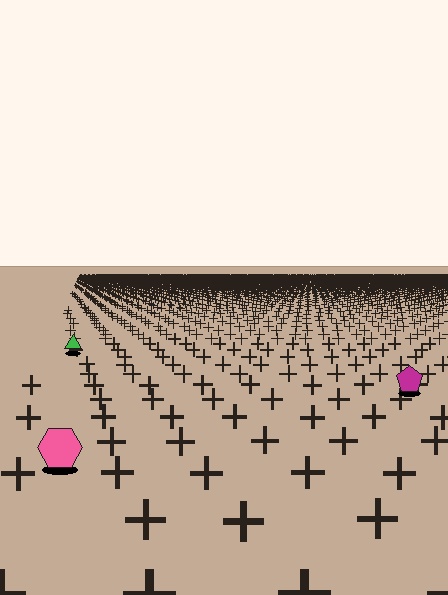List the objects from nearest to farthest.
From nearest to farthest: the pink hexagon, the magenta pentagon, the green triangle.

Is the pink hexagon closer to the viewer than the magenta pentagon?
Yes. The pink hexagon is closer — you can tell from the texture gradient: the ground texture is coarser near it.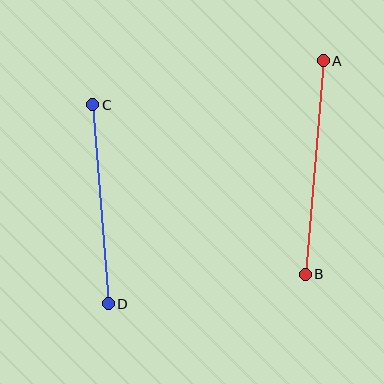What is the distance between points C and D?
The distance is approximately 199 pixels.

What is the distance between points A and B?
The distance is approximately 214 pixels.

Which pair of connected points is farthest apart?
Points A and B are farthest apart.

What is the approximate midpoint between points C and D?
The midpoint is at approximately (100, 204) pixels.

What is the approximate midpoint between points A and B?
The midpoint is at approximately (314, 167) pixels.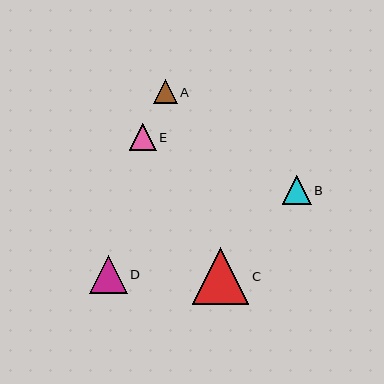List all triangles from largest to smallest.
From largest to smallest: C, D, B, E, A.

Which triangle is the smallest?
Triangle A is the smallest with a size of approximately 24 pixels.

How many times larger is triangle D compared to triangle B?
Triangle D is approximately 1.3 times the size of triangle B.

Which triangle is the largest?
Triangle C is the largest with a size of approximately 57 pixels.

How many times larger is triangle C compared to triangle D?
Triangle C is approximately 1.5 times the size of triangle D.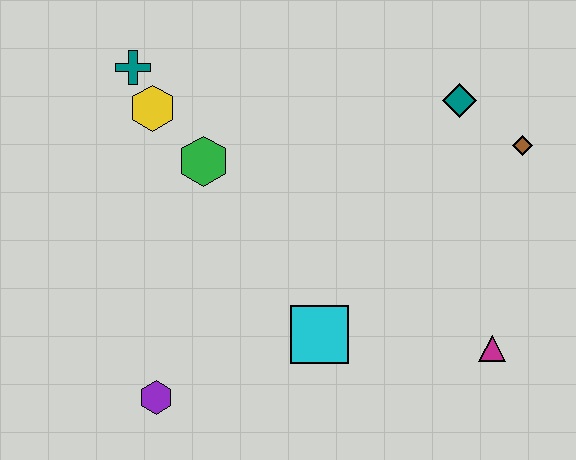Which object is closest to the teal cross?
The yellow hexagon is closest to the teal cross.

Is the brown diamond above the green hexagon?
Yes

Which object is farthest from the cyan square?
The teal cross is farthest from the cyan square.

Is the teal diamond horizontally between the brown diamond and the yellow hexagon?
Yes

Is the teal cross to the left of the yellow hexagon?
Yes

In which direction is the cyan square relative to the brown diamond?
The cyan square is to the left of the brown diamond.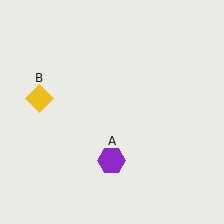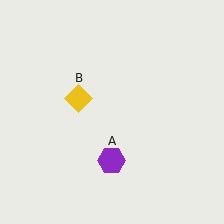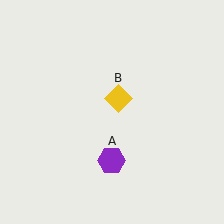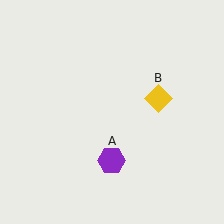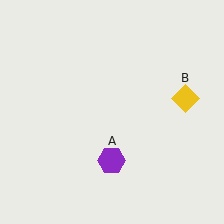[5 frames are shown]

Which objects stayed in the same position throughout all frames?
Purple hexagon (object A) remained stationary.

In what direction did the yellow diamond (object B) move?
The yellow diamond (object B) moved right.